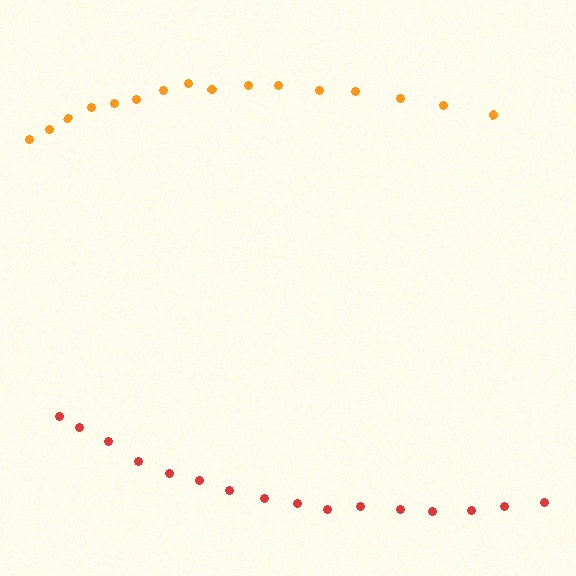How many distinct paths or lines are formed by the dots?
There are 2 distinct paths.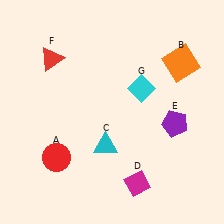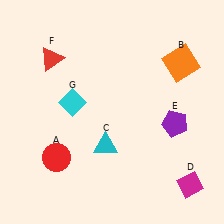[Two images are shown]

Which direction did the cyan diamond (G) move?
The cyan diamond (G) moved left.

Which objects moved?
The objects that moved are: the magenta diamond (D), the cyan diamond (G).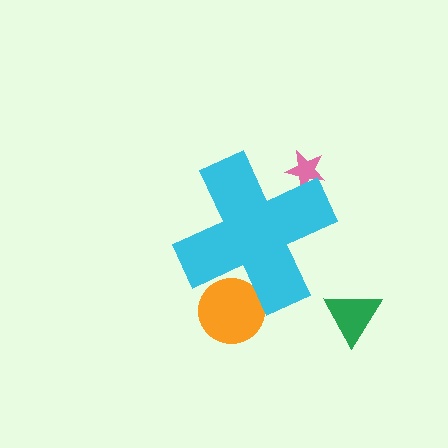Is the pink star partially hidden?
Yes, the pink star is partially hidden behind the cyan cross.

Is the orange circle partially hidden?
Yes, the orange circle is partially hidden behind the cyan cross.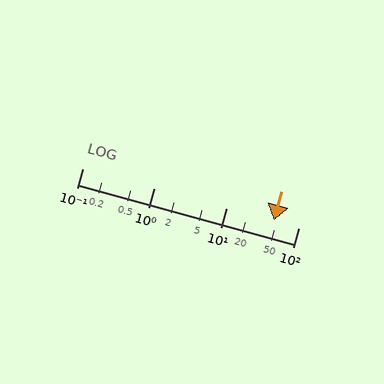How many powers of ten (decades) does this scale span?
The scale spans 3 decades, from 0.1 to 100.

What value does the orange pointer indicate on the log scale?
The pointer indicates approximately 46.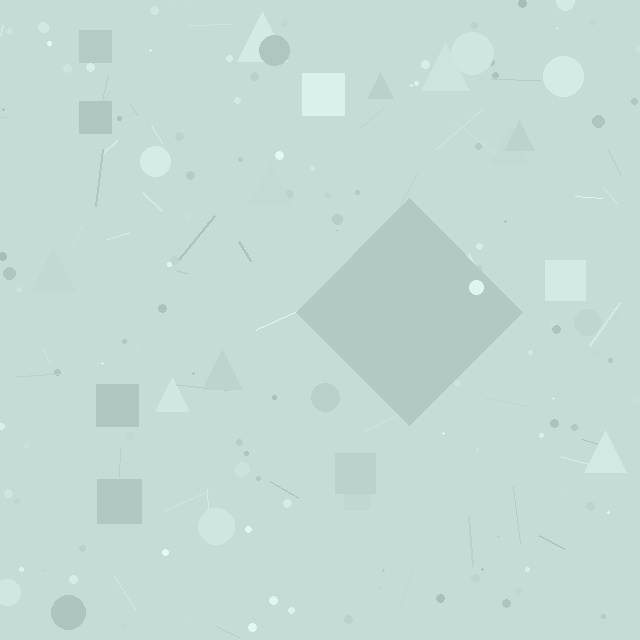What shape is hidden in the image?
A diamond is hidden in the image.